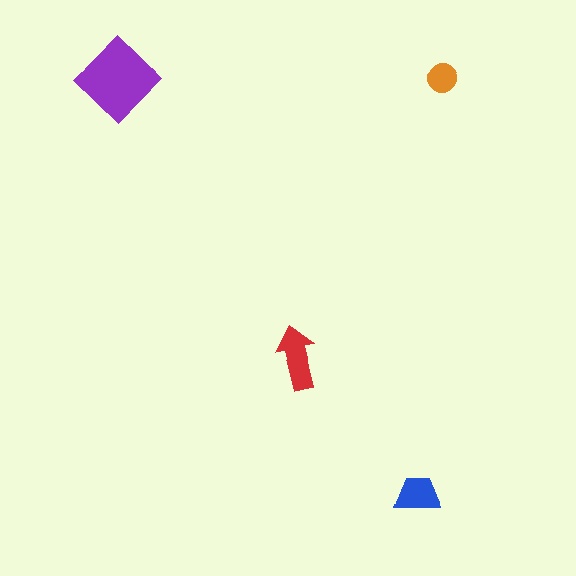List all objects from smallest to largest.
The orange circle, the blue trapezoid, the red arrow, the purple diamond.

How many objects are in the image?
There are 4 objects in the image.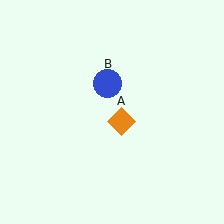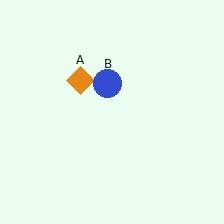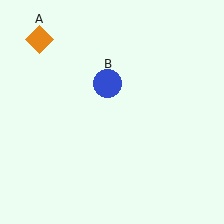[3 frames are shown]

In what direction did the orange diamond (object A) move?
The orange diamond (object A) moved up and to the left.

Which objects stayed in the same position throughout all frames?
Blue circle (object B) remained stationary.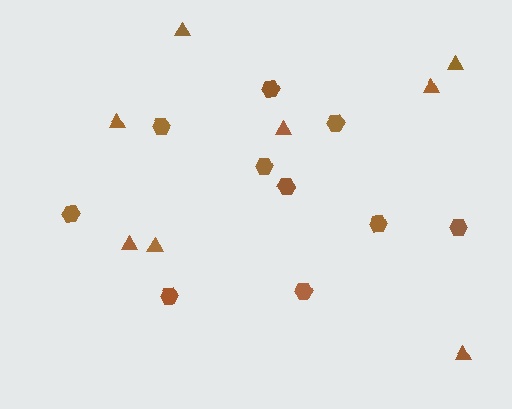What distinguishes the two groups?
There are 2 groups: one group of triangles (8) and one group of hexagons (10).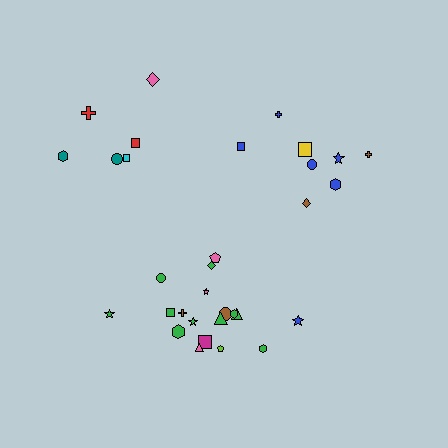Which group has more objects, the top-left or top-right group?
The top-right group.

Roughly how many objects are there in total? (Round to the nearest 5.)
Roughly 30 objects in total.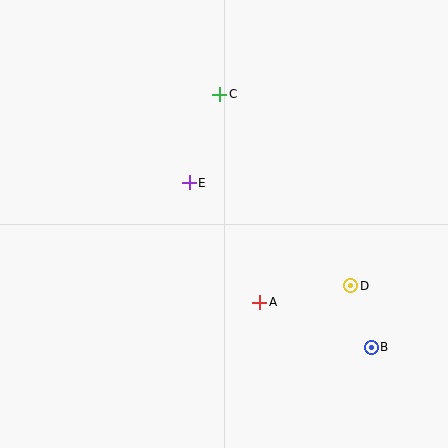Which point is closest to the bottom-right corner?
Point B is closest to the bottom-right corner.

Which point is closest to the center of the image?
Point E at (189, 183) is closest to the center.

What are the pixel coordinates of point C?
Point C is at (220, 94).